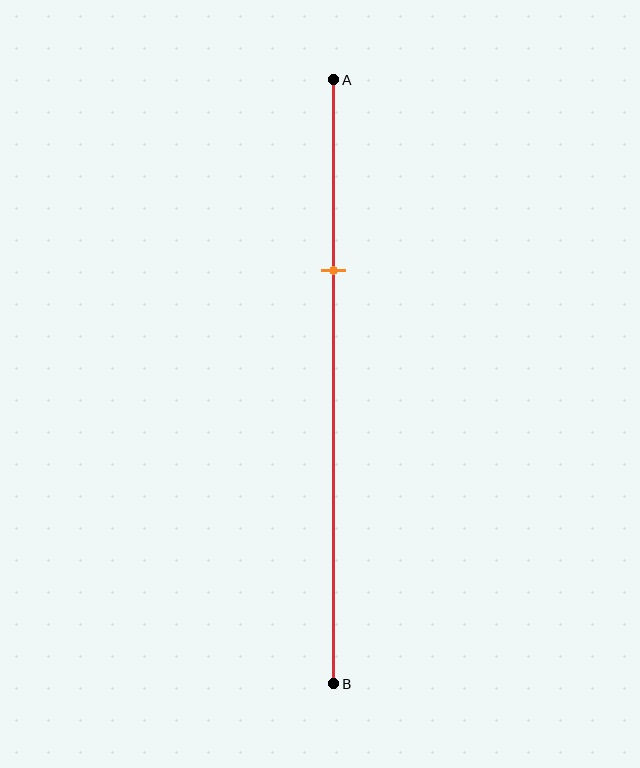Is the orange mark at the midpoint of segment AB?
No, the mark is at about 30% from A, not at the 50% midpoint.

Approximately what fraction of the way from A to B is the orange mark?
The orange mark is approximately 30% of the way from A to B.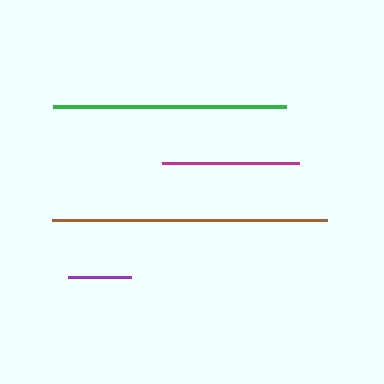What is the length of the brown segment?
The brown segment is approximately 276 pixels long.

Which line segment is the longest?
The brown line is the longest at approximately 276 pixels.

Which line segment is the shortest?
The purple line is the shortest at approximately 62 pixels.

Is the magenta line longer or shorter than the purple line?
The magenta line is longer than the purple line.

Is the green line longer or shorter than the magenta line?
The green line is longer than the magenta line.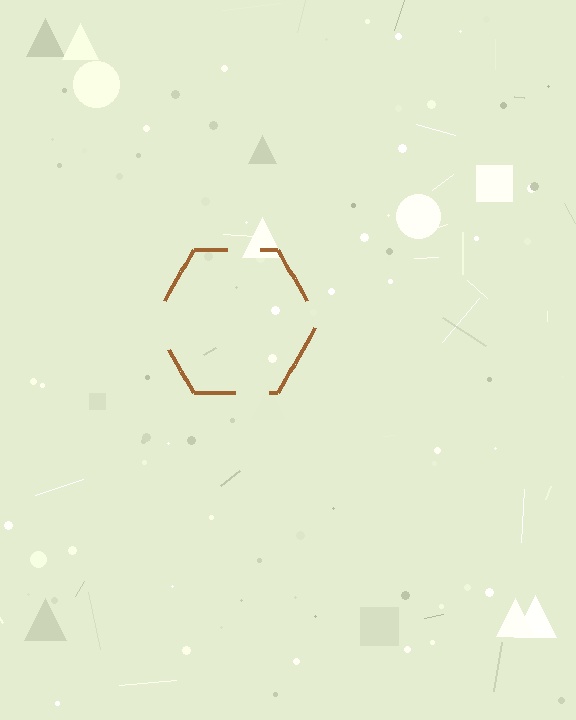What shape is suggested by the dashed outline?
The dashed outline suggests a hexagon.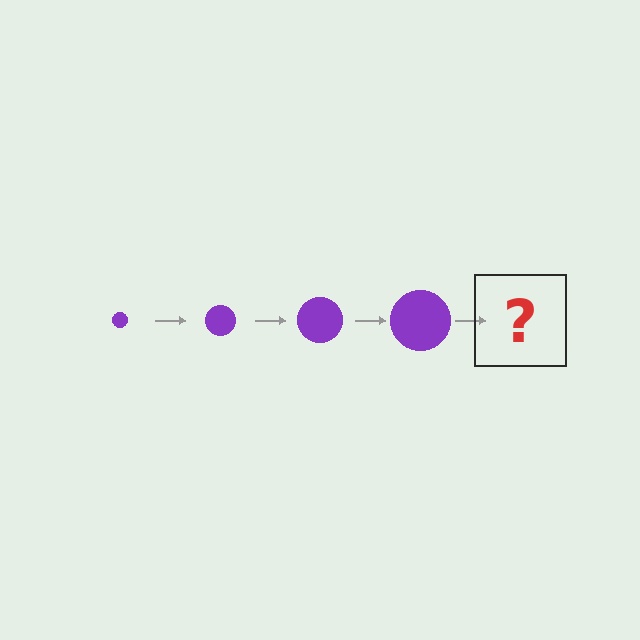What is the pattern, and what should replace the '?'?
The pattern is that the circle gets progressively larger each step. The '?' should be a purple circle, larger than the previous one.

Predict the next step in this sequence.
The next step is a purple circle, larger than the previous one.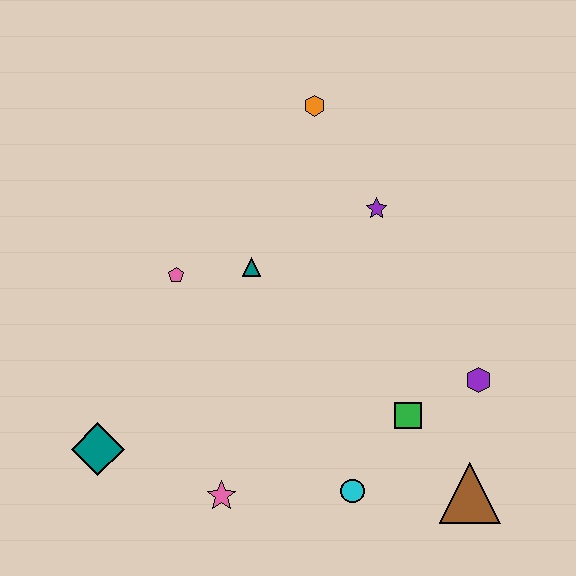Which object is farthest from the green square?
The orange hexagon is farthest from the green square.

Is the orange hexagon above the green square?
Yes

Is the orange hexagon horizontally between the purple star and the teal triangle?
Yes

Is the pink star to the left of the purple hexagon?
Yes